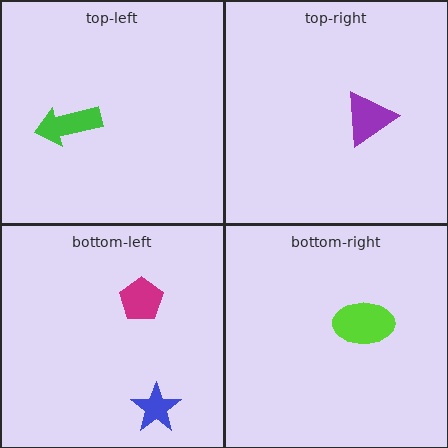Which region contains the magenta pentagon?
The bottom-left region.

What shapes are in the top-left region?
The green arrow.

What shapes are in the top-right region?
The purple triangle.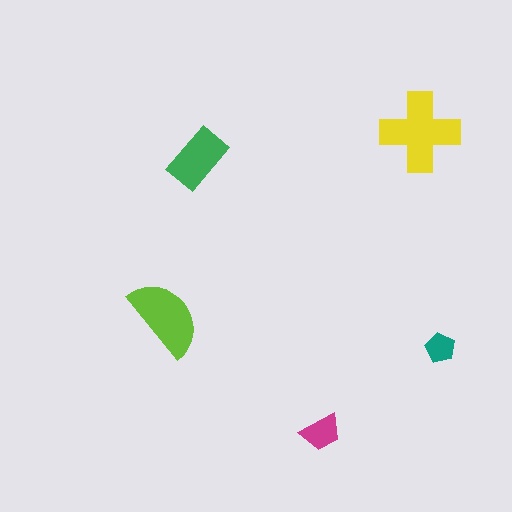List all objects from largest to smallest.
The yellow cross, the lime semicircle, the green rectangle, the magenta trapezoid, the teal pentagon.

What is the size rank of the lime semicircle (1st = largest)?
2nd.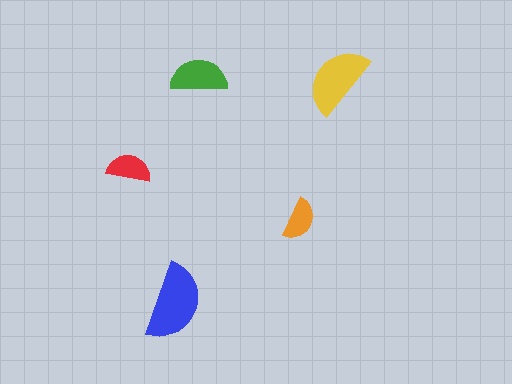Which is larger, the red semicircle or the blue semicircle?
The blue one.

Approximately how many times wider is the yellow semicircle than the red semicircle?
About 1.5 times wider.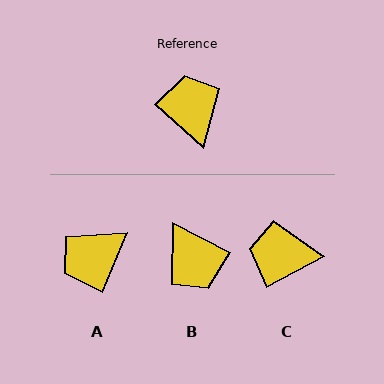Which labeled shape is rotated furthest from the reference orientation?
B, about 166 degrees away.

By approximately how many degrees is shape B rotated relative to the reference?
Approximately 166 degrees clockwise.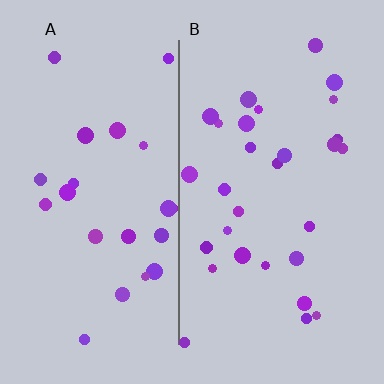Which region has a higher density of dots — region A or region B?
B (the right).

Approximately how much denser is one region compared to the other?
Approximately 1.3× — region B over region A.